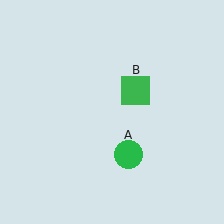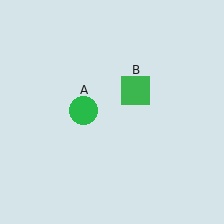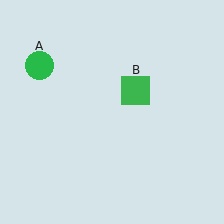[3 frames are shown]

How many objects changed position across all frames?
1 object changed position: green circle (object A).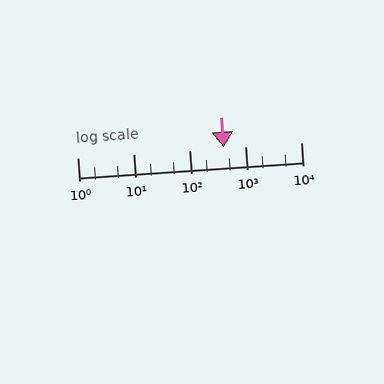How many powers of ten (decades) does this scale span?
The scale spans 4 decades, from 1 to 10000.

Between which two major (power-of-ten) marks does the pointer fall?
The pointer is between 100 and 1000.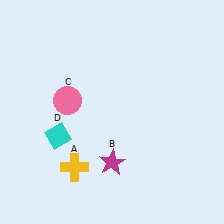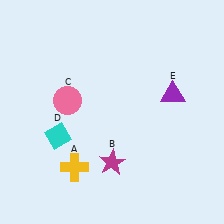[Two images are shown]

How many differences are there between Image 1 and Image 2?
There is 1 difference between the two images.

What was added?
A purple triangle (E) was added in Image 2.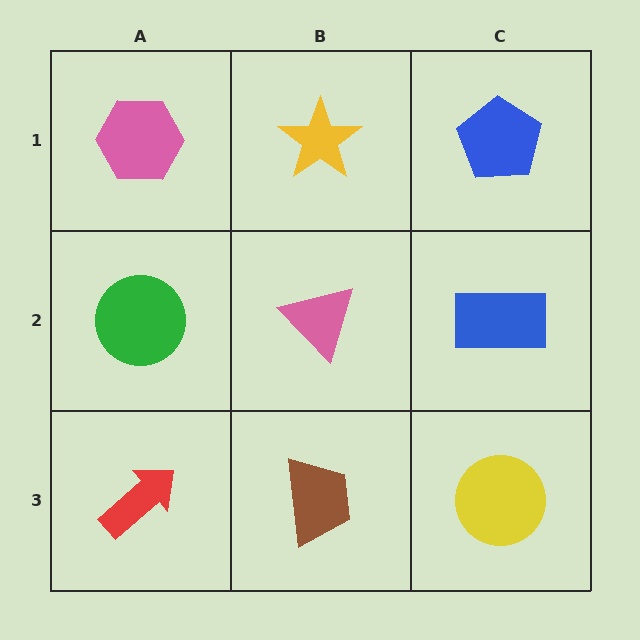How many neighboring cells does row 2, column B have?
4.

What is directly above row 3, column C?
A blue rectangle.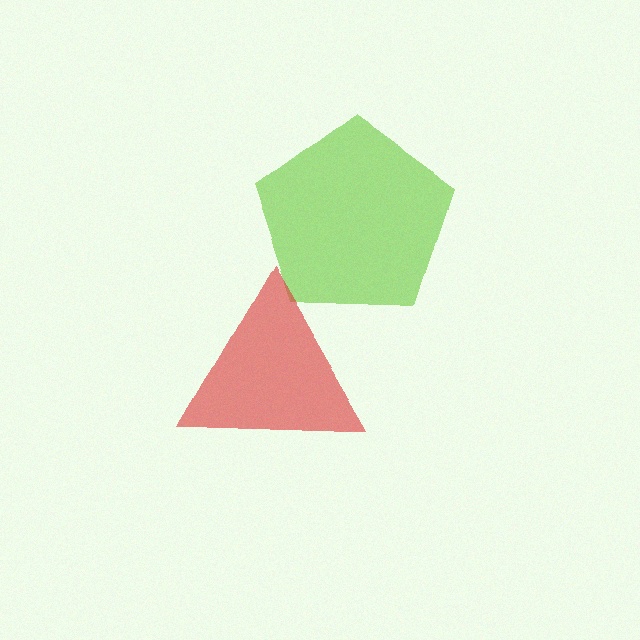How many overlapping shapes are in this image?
There are 2 overlapping shapes in the image.